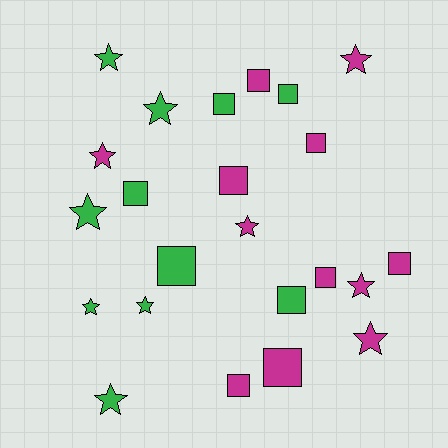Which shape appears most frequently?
Square, with 12 objects.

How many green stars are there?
There are 6 green stars.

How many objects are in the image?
There are 23 objects.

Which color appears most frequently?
Magenta, with 12 objects.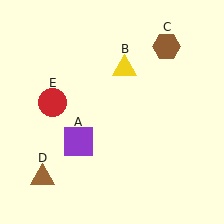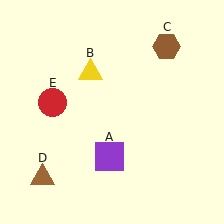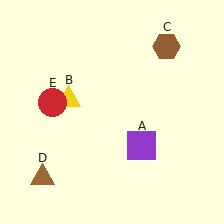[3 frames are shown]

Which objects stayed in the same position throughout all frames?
Brown hexagon (object C) and brown triangle (object D) and red circle (object E) remained stationary.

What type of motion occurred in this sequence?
The purple square (object A), yellow triangle (object B) rotated counterclockwise around the center of the scene.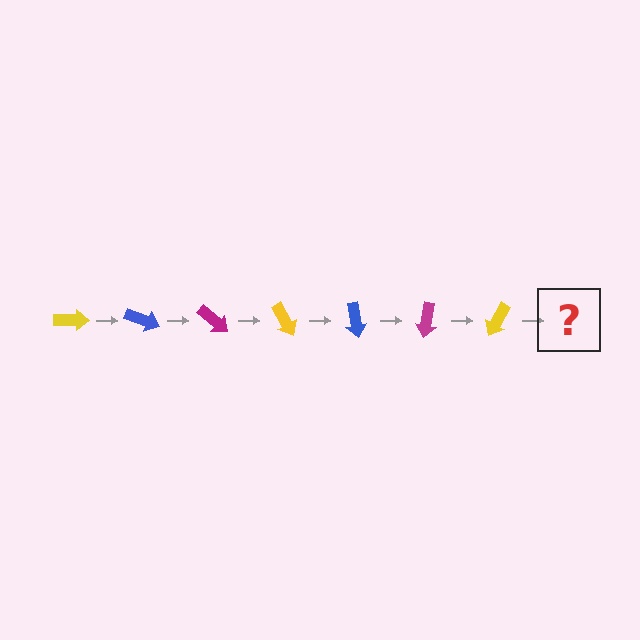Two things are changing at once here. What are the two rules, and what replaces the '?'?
The two rules are that it rotates 20 degrees each step and the color cycles through yellow, blue, and magenta. The '?' should be a blue arrow, rotated 140 degrees from the start.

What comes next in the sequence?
The next element should be a blue arrow, rotated 140 degrees from the start.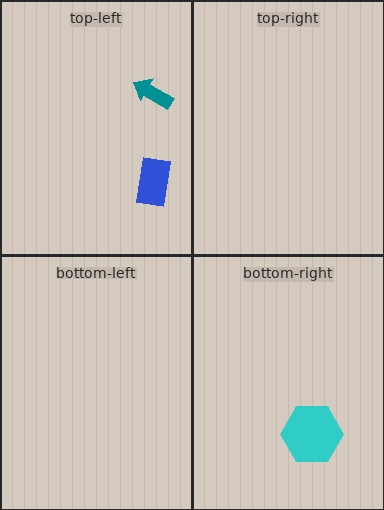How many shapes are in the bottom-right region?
1.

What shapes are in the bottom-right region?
The cyan hexagon.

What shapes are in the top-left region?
The teal arrow, the blue rectangle.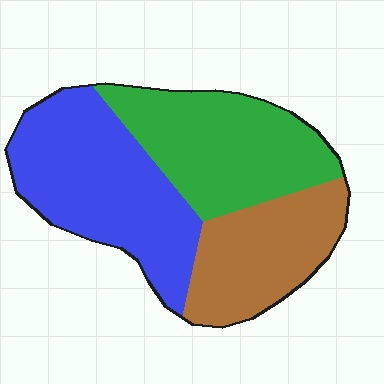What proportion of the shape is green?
Green covers 34% of the shape.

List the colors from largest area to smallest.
From largest to smallest: blue, green, brown.